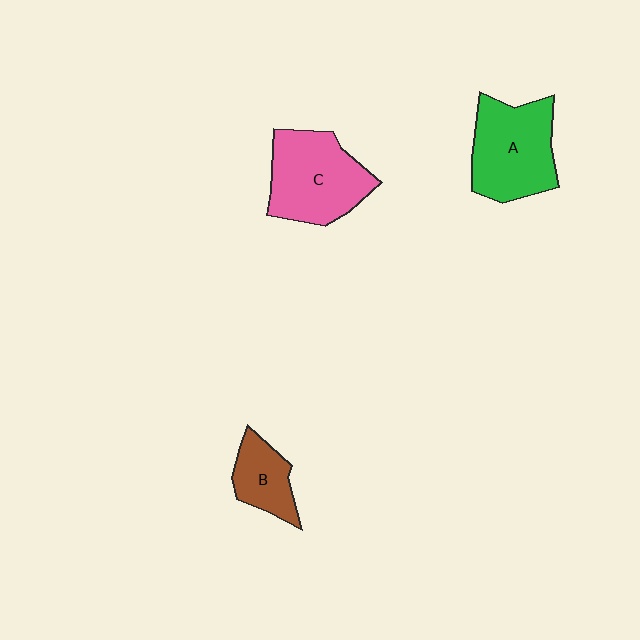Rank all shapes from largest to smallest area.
From largest to smallest: C (pink), A (green), B (brown).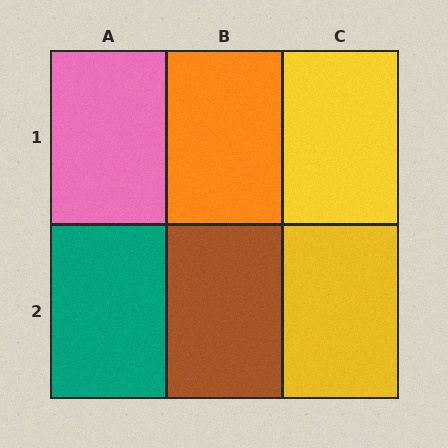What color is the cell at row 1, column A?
Pink.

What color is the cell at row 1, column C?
Yellow.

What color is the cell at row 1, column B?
Orange.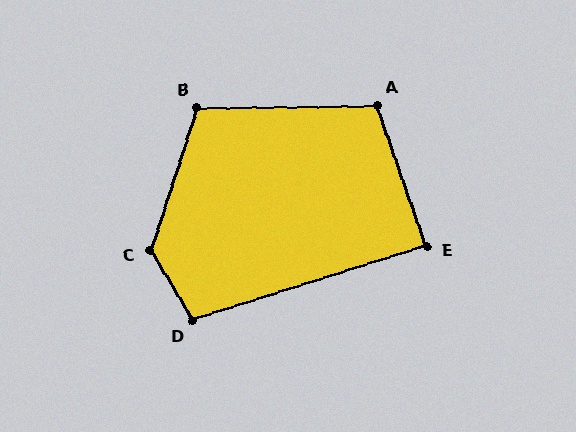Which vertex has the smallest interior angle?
E, at approximately 88 degrees.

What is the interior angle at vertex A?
Approximately 109 degrees (obtuse).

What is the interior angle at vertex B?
Approximately 109 degrees (obtuse).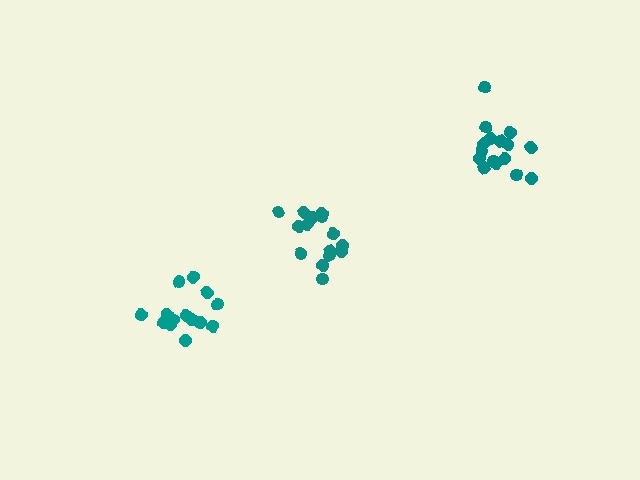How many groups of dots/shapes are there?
There are 3 groups.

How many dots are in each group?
Group 1: 14 dots, Group 2: 15 dots, Group 3: 16 dots (45 total).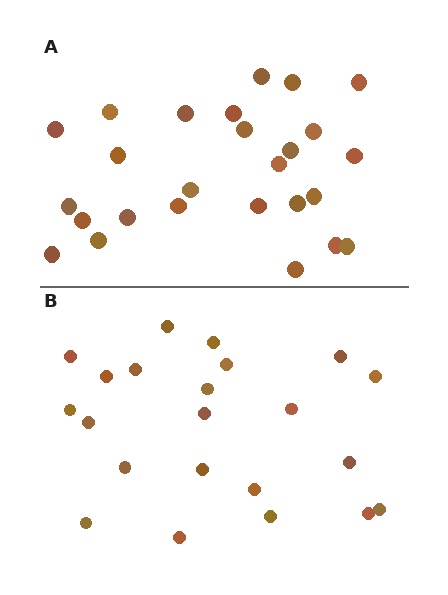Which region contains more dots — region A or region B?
Region A (the top region) has more dots.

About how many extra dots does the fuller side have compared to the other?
Region A has about 4 more dots than region B.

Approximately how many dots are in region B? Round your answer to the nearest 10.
About 20 dots. (The exact count is 22, which rounds to 20.)